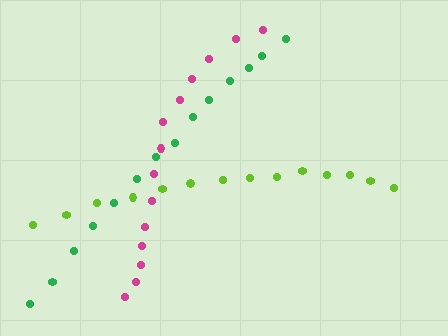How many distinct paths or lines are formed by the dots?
There are 3 distinct paths.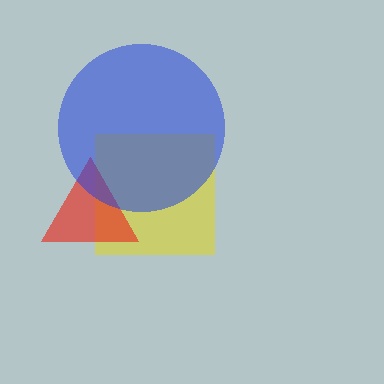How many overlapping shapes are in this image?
There are 3 overlapping shapes in the image.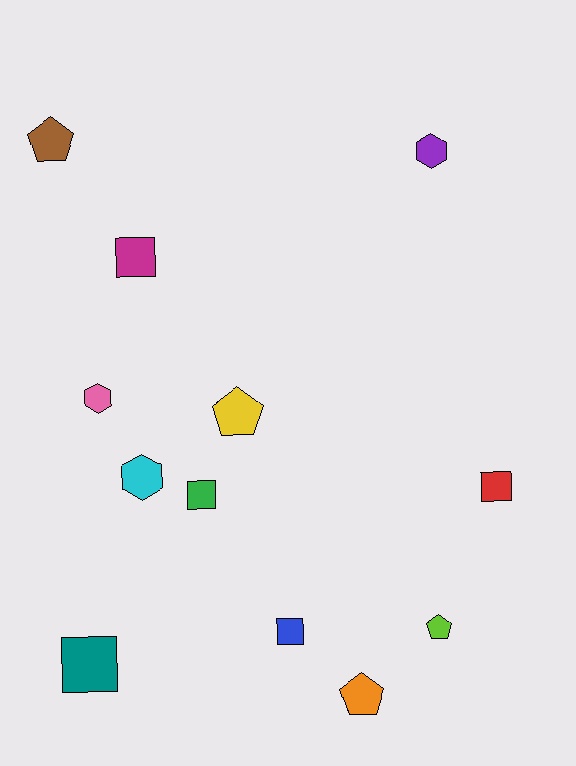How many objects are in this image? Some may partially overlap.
There are 12 objects.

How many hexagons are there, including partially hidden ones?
There are 3 hexagons.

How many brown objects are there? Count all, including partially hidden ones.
There is 1 brown object.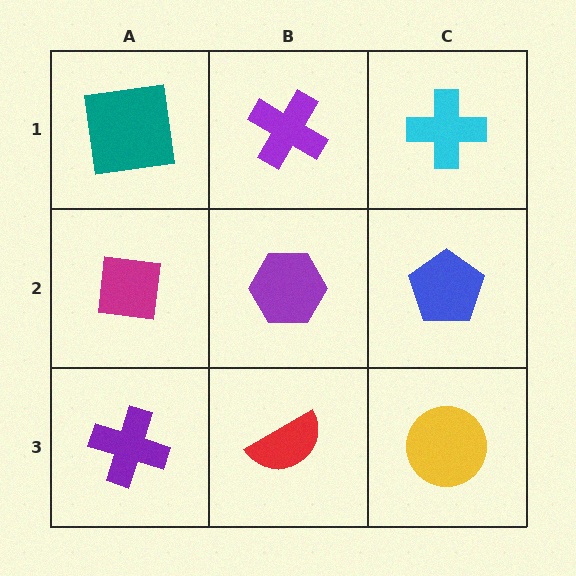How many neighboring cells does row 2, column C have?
3.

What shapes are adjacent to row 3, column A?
A magenta square (row 2, column A), a red semicircle (row 3, column B).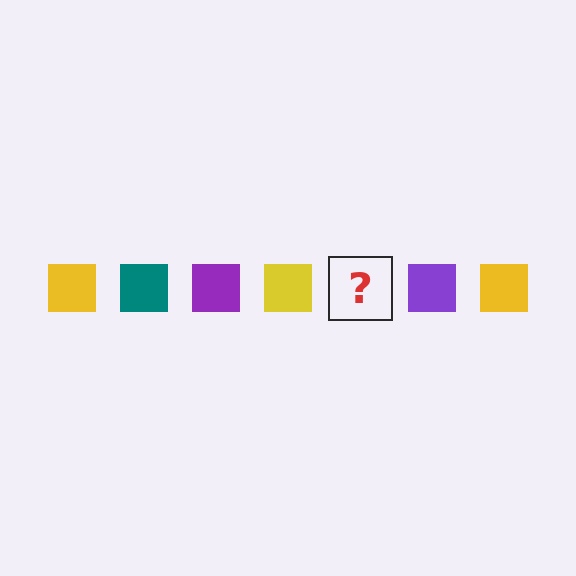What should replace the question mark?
The question mark should be replaced with a teal square.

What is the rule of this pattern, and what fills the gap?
The rule is that the pattern cycles through yellow, teal, purple squares. The gap should be filled with a teal square.